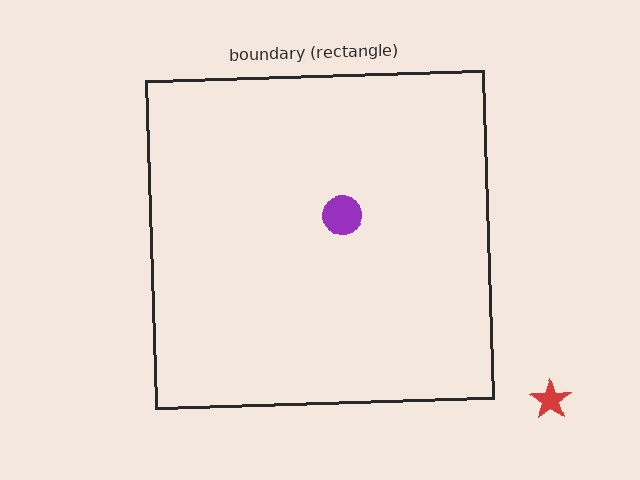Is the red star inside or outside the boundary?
Outside.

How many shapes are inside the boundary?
1 inside, 1 outside.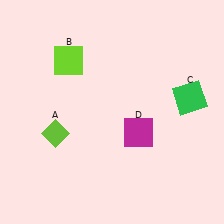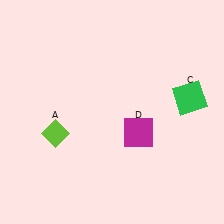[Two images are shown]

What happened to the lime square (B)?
The lime square (B) was removed in Image 2. It was in the top-left area of Image 1.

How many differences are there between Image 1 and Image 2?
There is 1 difference between the two images.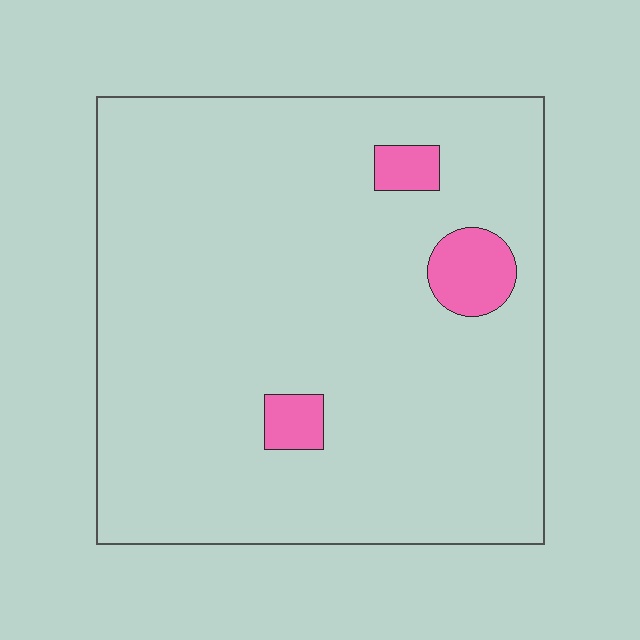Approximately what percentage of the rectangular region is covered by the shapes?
Approximately 5%.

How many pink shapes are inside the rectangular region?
3.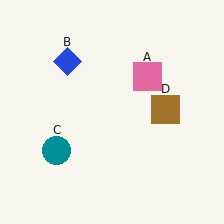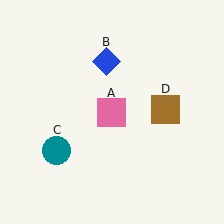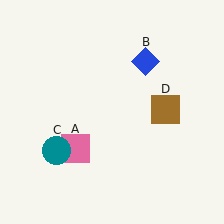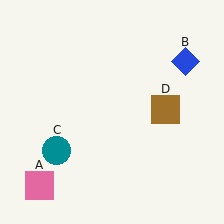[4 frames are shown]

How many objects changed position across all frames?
2 objects changed position: pink square (object A), blue diamond (object B).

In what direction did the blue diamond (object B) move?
The blue diamond (object B) moved right.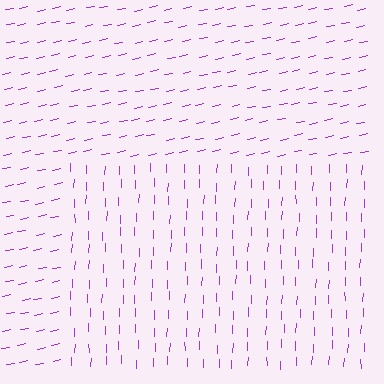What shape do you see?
I see a rectangle.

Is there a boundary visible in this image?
Yes, there is a texture boundary formed by a change in line orientation.